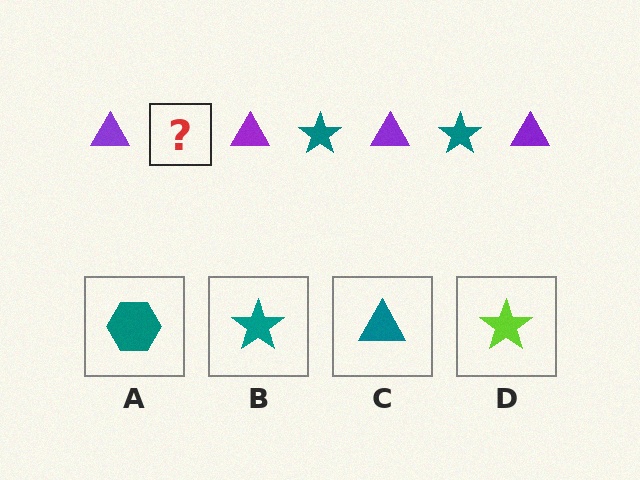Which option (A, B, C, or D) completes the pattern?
B.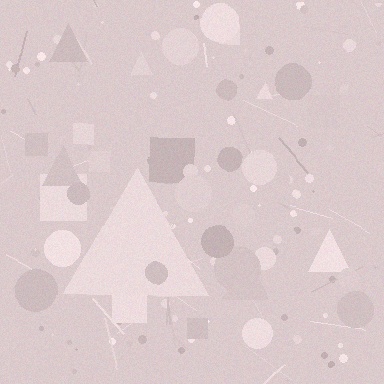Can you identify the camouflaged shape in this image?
The camouflaged shape is a triangle.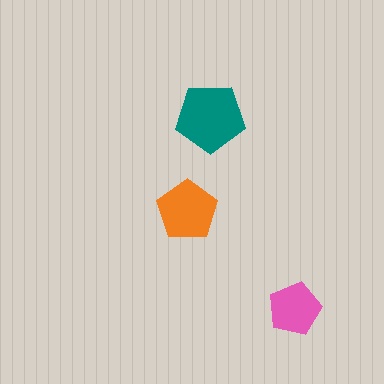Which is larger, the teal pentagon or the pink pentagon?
The teal one.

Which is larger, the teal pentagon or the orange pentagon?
The teal one.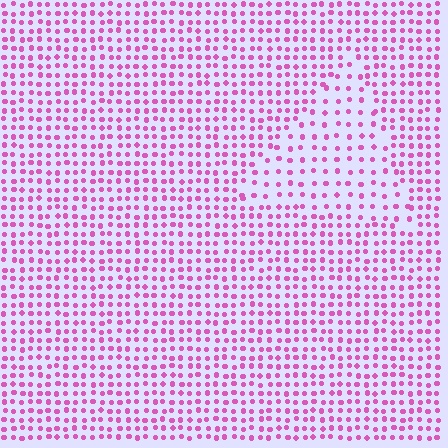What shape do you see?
I see a triangle.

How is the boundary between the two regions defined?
The boundary is defined by a change in element density (approximately 1.8x ratio). All elements are the same color, size, and shape.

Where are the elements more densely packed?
The elements are more densely packed outside the triangle boundary.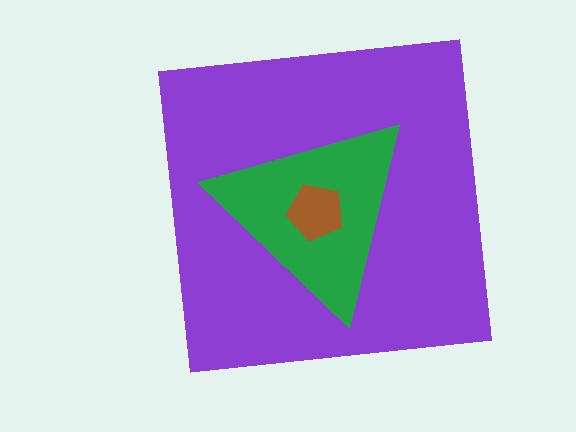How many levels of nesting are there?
3.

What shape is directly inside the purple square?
The green triangle.